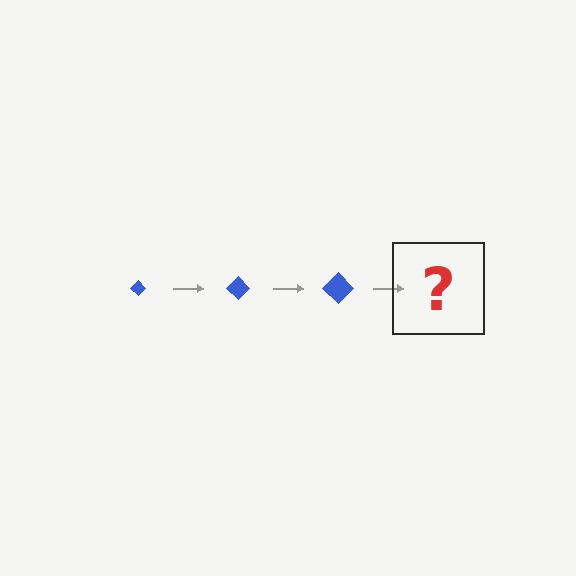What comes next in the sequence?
The next element should be a blue diamond, larger than the previous one.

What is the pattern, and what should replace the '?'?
The pattern is that the diamond gets progressively larger each step. The '?' should be a blue diamond, larger than the previous one.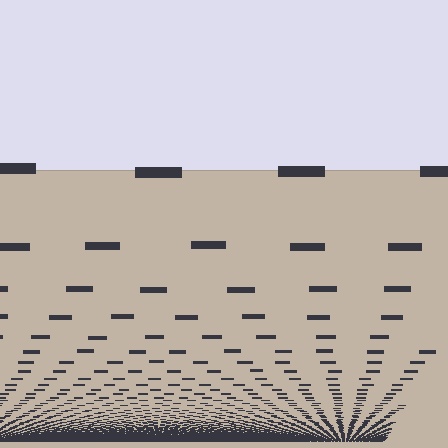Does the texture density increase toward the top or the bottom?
Density increases toward the bottom.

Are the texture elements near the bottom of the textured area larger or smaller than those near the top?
Smaller. The gradient is inverted — elements near the bottom are smaller and denser.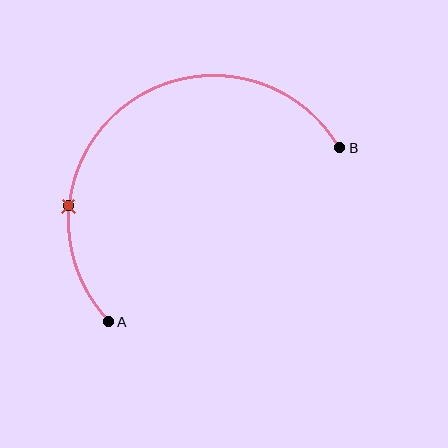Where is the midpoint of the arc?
The arc midpoint is the point on the curve farthest from the straight line joining A and B. It sits above and to the left of that line.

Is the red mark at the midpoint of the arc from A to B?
No. The red mark lies on the arc but is closer to endpoint A. The arc midpoint would be at the point on the curve equidistant along the arc from both A and B.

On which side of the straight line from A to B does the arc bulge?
The arc bulges above and to the left of the straight line connecting A and B.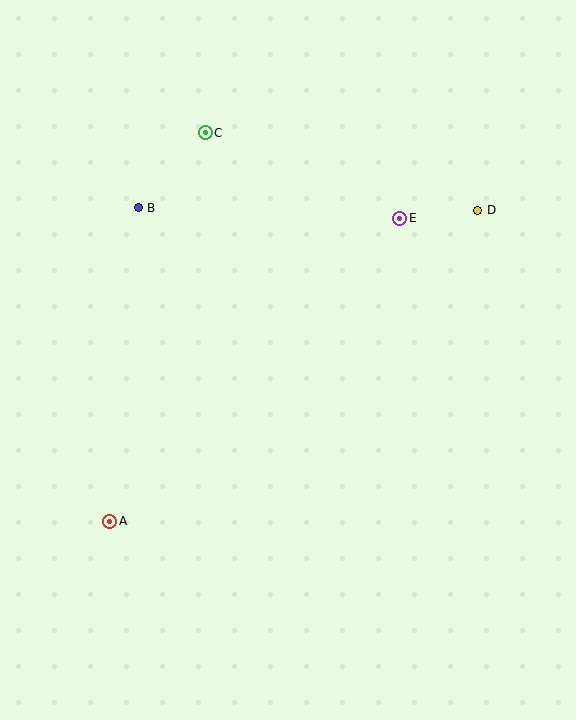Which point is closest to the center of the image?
Point E at (400, 218) is closest to the center.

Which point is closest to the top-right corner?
Point D is closest to the top-right corner.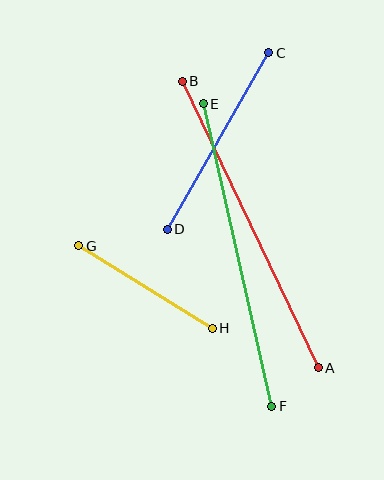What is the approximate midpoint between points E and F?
The midpoint is at approximately (238, 255) pixels.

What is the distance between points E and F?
The distance is approximately 310 pixels.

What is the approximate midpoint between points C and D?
The midpoint is at approximately (218, 141) pixels.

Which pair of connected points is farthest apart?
Points A and B are farthest apart.